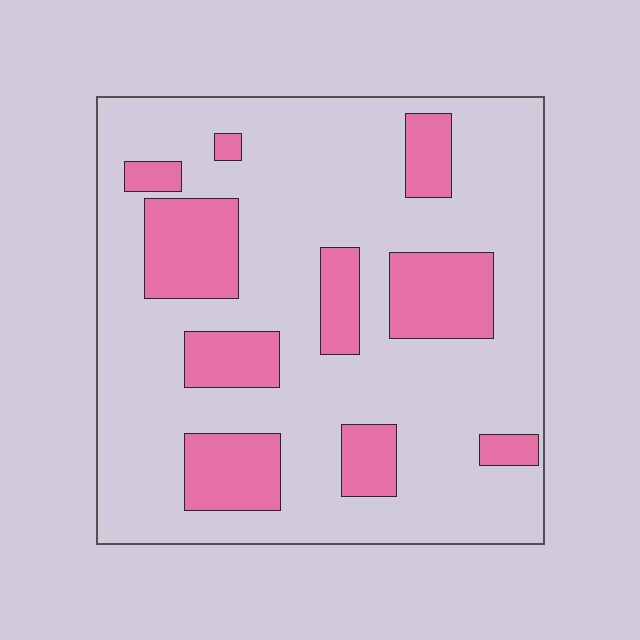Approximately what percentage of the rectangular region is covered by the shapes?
Approximately 25%.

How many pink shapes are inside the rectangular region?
10.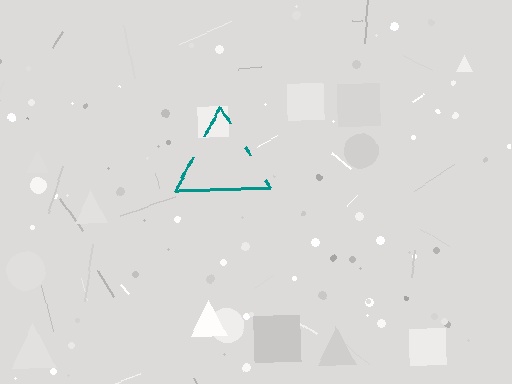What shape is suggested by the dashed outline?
The dashed outline suggests a triangle.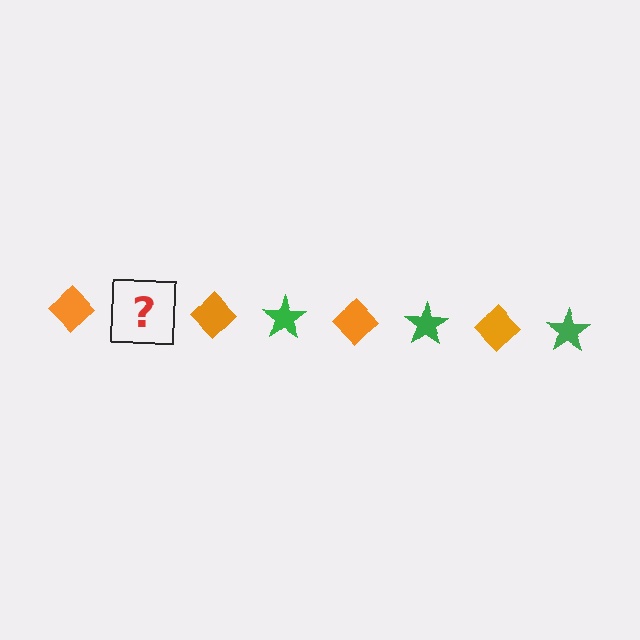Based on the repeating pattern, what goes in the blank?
The blank should be a green star.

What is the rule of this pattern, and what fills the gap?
The rule is that the pattern alternates between orange diamond and green star. The gap should be filled with a green star.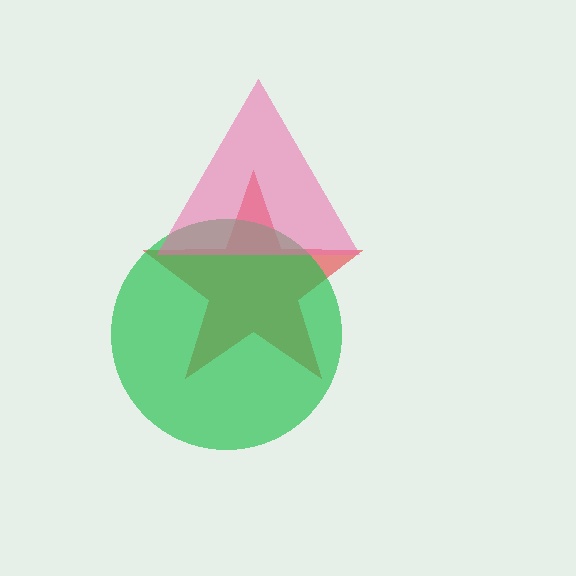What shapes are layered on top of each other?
The layered shapes are: a red star, a green circle, a pink triangle.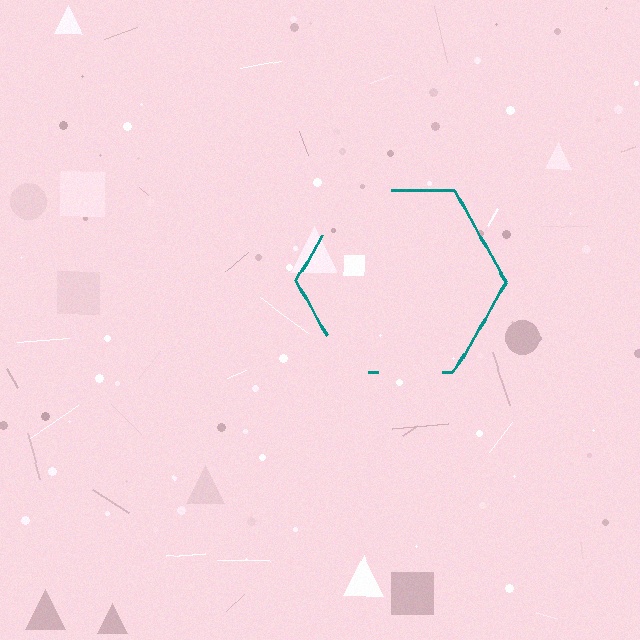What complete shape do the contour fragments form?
The contour fragments form a hexagon.